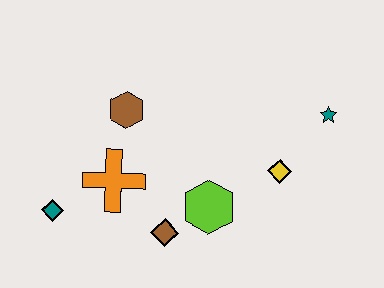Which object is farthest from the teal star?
The teal diamond is farthest from the teal star.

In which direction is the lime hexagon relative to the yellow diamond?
The lime hexagon is to the left of the yellow diamond.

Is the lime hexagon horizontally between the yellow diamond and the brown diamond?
Yes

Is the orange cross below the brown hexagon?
Yes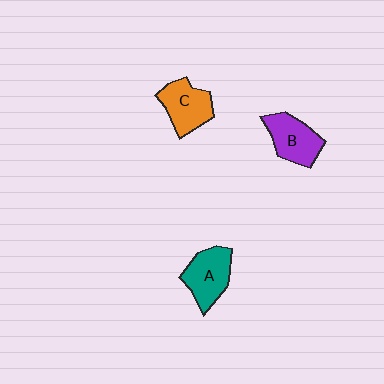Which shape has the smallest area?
Shape C (orange).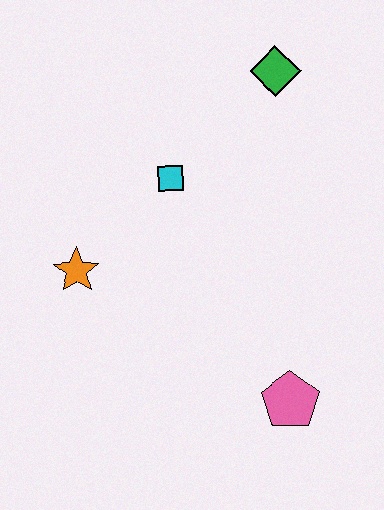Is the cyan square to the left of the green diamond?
Yes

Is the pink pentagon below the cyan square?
Yes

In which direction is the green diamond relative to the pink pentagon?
The green diamond is above the pink pentagon.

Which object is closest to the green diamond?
The cyan square is closest to the green diamond.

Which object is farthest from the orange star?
The green diamond is farthest from the orange star.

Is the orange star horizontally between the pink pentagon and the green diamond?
No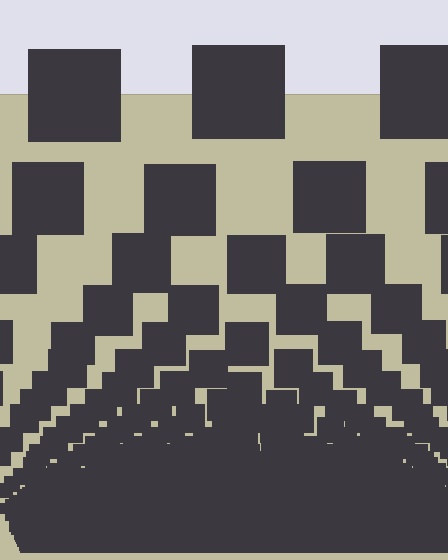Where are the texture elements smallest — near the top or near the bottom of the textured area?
Near the bottom.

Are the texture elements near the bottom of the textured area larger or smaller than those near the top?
Smaller. The gradient is inverted — elements near the bottom are smaller and denser.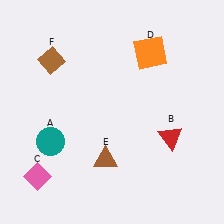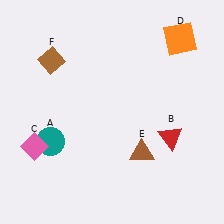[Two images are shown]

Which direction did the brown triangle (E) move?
The brown triangle (E) moved right.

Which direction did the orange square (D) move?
The orange square (D) moved right.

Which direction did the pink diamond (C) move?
The pink diamond (C) moved up.